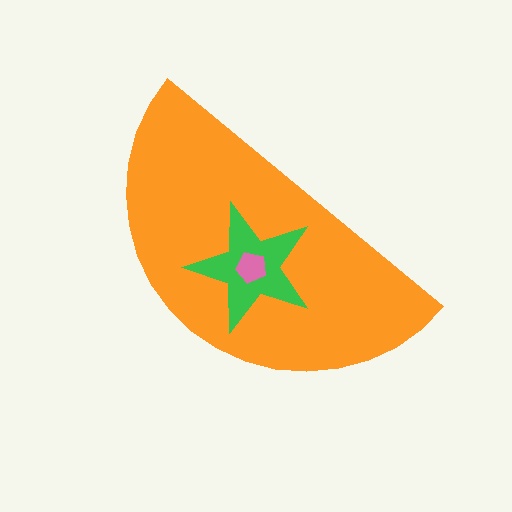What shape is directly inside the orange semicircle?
The green star.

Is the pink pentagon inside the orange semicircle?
Yes.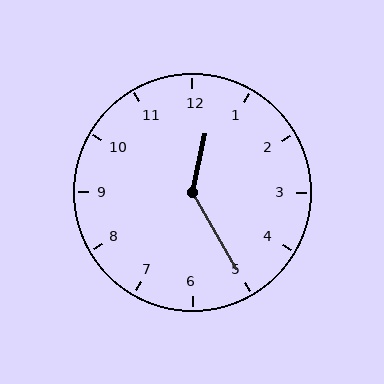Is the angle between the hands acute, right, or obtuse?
It is obtuse.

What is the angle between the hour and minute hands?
Approximately 138 degrees.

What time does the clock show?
12:25.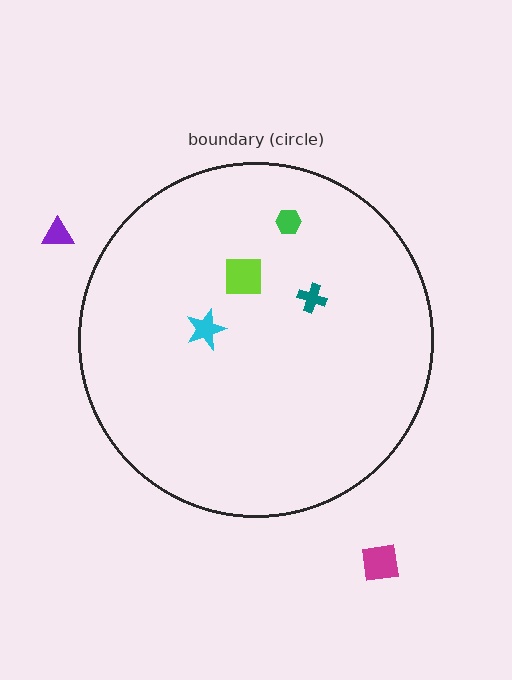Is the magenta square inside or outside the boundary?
Outside.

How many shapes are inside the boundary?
4 inside, 2 outside.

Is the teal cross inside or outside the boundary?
Inside.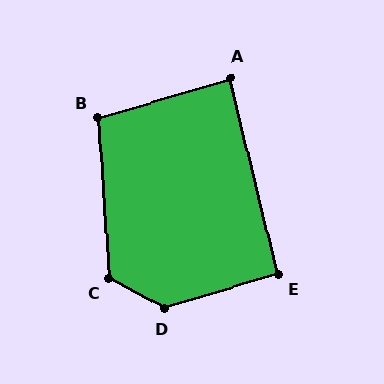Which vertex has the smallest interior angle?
A, at approximately 87 degrees.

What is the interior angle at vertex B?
Approximately 103 degrees (obtuse).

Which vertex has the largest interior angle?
D, at approximately 135 degrees.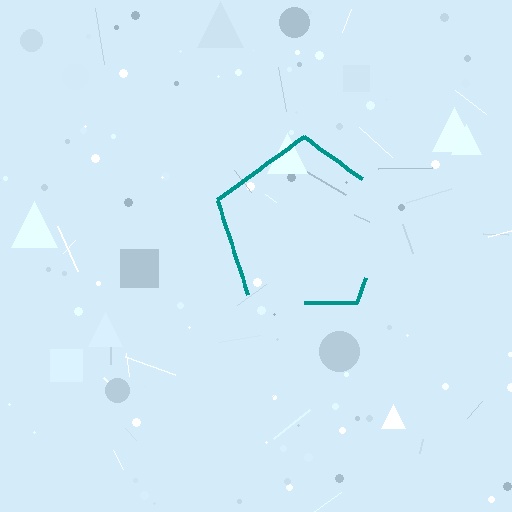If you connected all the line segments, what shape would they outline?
They would outline a pentagon.